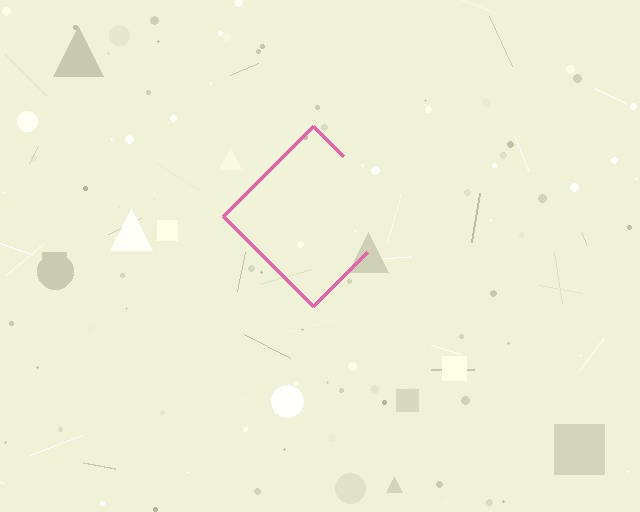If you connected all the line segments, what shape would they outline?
They would outline a diamond.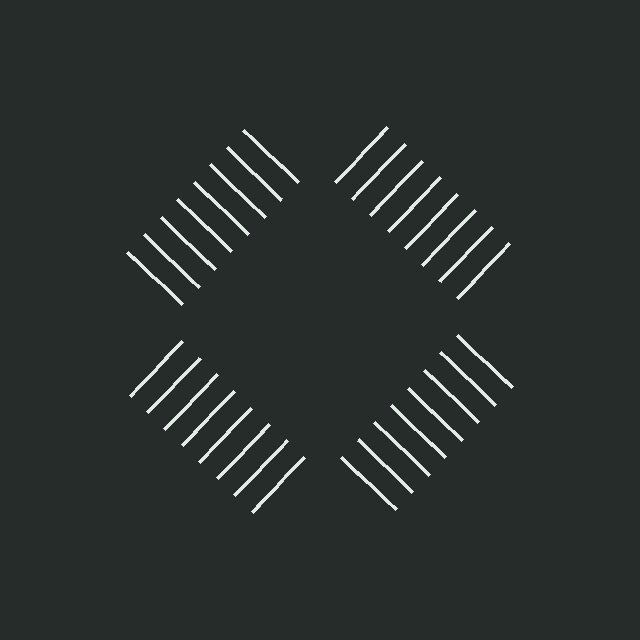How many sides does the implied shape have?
4 sides — the line-ends trace a square.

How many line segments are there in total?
32 — 8 along each of the 4 edges.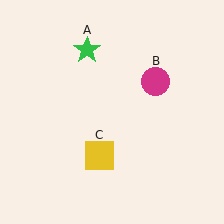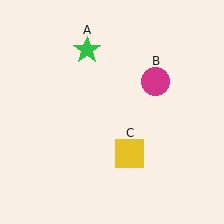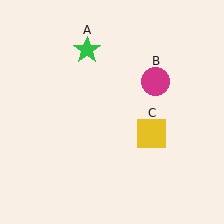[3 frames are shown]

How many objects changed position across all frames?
1 object changed position: yellow square (object C).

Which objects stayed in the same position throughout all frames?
Green star (object A) and magenta circle (object B) remained stationary.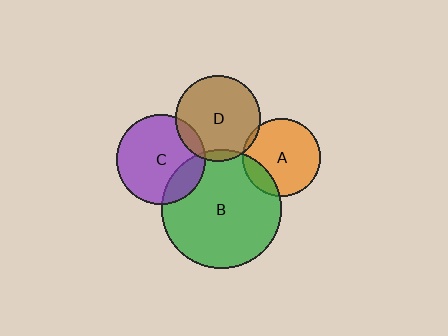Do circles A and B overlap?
Yes.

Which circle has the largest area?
Circle B (green).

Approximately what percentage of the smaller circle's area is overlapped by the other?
Approximately 15%.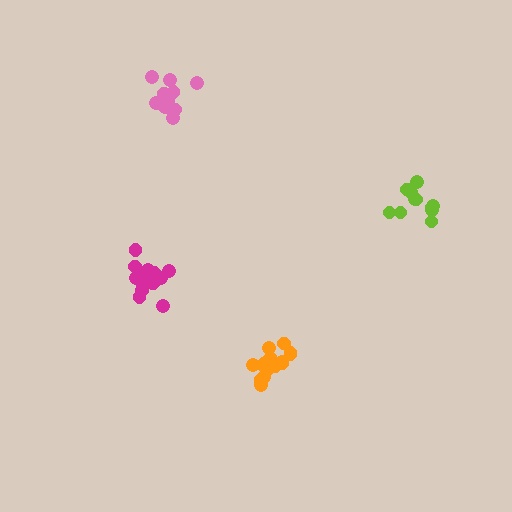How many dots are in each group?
Group 1: 16 dots, Group 2: 15 dots, Group 3: 11 dots, Group 4: 12 dots (54 total).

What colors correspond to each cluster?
The clusters are colored: orange, magenta, lime, pink.